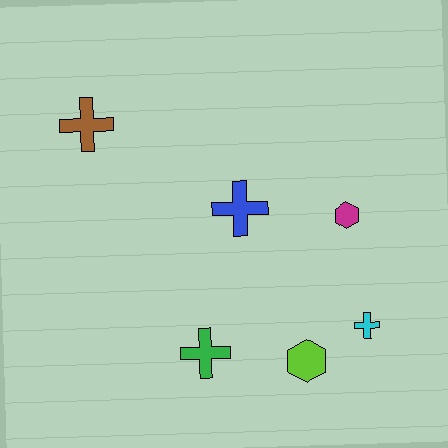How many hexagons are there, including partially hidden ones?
There are 2 hexagons.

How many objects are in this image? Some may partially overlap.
There are 6 objects.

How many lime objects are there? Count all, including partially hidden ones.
There is 1 lime object.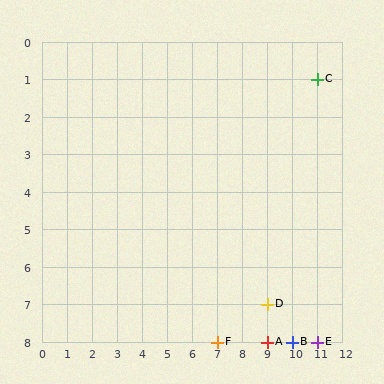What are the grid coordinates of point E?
Point E is at grid coordinates (11, 8).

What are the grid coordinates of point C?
Point C is at grid coordinates (11, 1).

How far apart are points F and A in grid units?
Points F and A are 2 columns apart.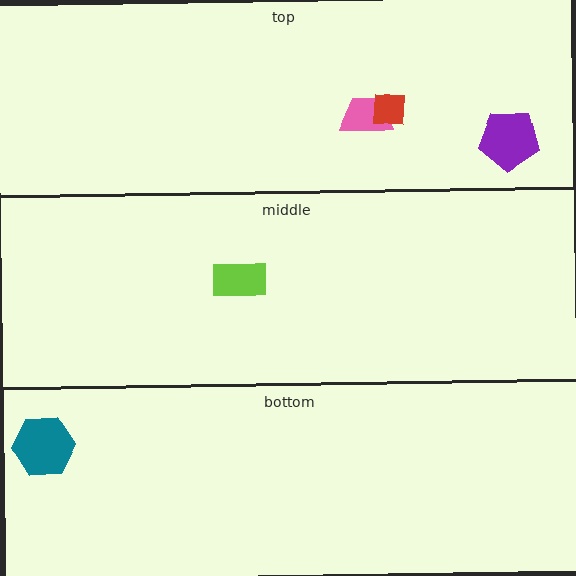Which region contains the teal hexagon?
The bottom region.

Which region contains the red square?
The top region.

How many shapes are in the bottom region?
1.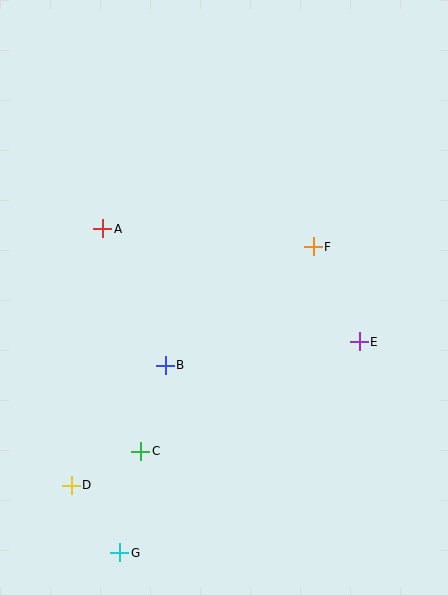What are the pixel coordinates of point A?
Point A is at (103, 229).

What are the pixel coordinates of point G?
Point G is at (120, 553).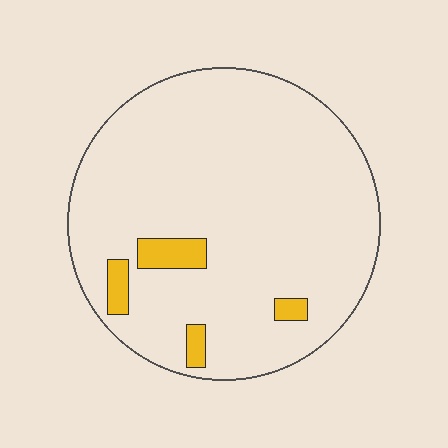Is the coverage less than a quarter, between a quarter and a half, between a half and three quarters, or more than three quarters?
Less than a quarter.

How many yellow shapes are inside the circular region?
4.